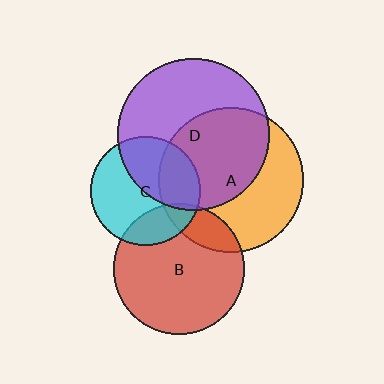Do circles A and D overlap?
Yes.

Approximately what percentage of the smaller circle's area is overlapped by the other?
Approximately 55%.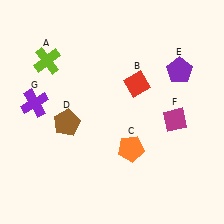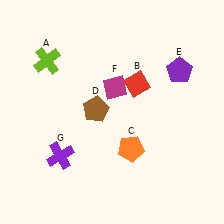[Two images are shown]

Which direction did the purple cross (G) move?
The purple cross (G) moved down.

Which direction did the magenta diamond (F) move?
The magenta diamond (F) moved left.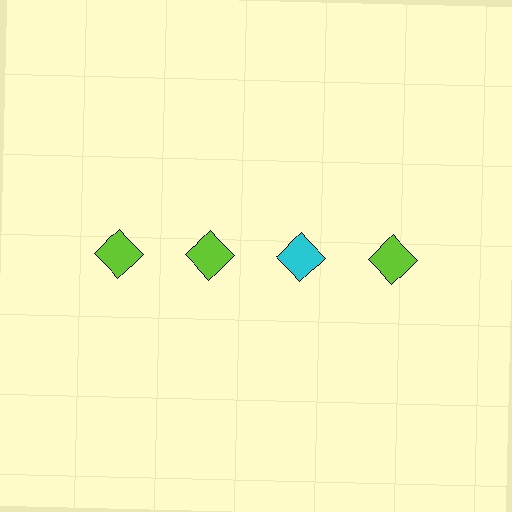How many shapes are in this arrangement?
There are 4 shapes arranged in a grid pattern.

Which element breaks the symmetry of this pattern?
The cyan diamond in the top row, center column breaks the symmetry. All other shapes are lime diamonds.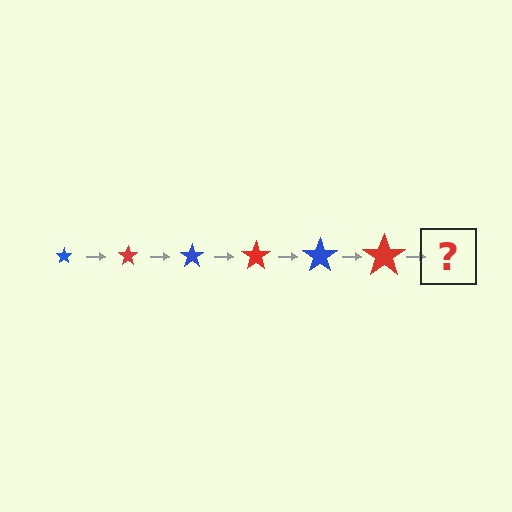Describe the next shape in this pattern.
It should be a blue star, larger than the previous one.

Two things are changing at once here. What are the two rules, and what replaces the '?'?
The two rules are that the star grows larger each step and the color cycles through blue and red. The '?' should be a blue star, larger than the previous one.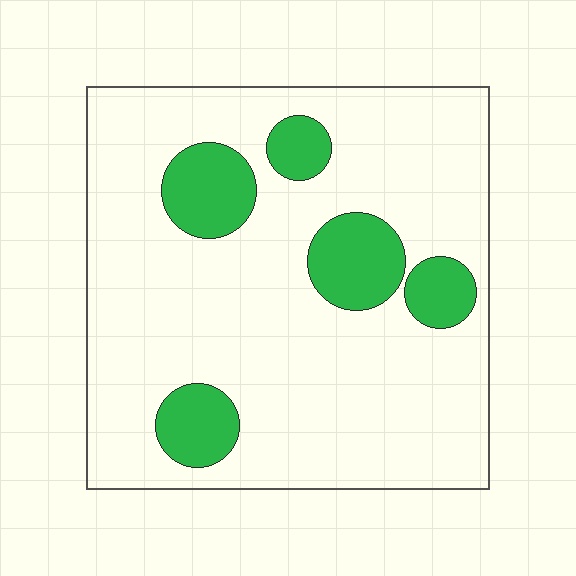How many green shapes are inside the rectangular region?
5.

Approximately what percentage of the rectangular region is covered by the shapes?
Approximately 15%.